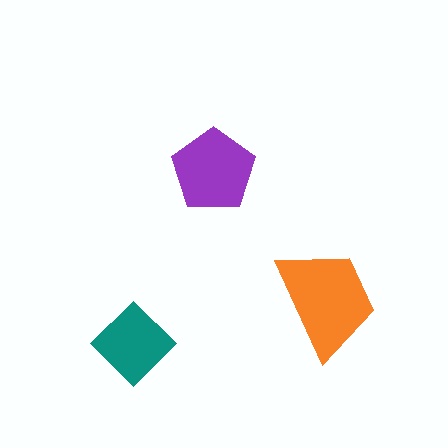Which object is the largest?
The orange trapezoid.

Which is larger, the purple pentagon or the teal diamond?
The purple pentagon.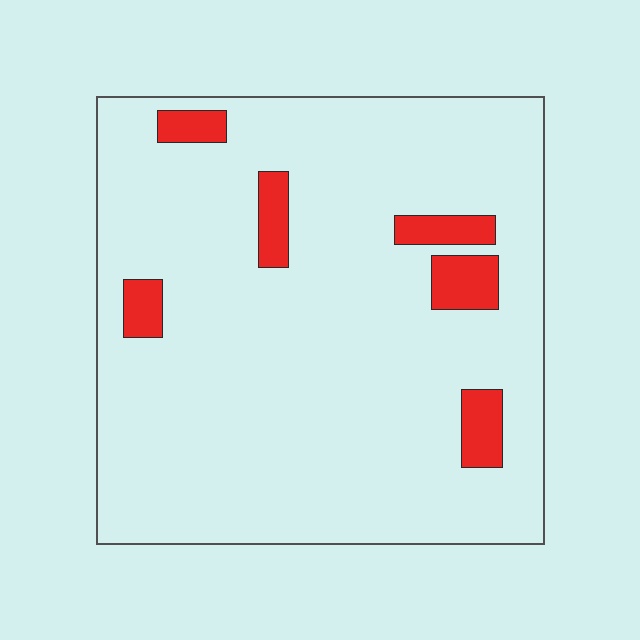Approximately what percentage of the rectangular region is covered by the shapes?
Approximately 10%.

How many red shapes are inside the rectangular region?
6.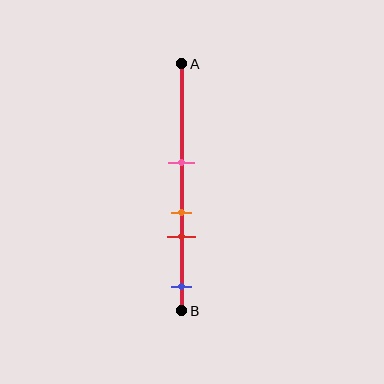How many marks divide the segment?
There are 4 marks dividing the segment.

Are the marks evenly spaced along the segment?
No, the marks are not evenly spaced.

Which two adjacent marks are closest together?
The orange and red marks are the closest adjacent pair.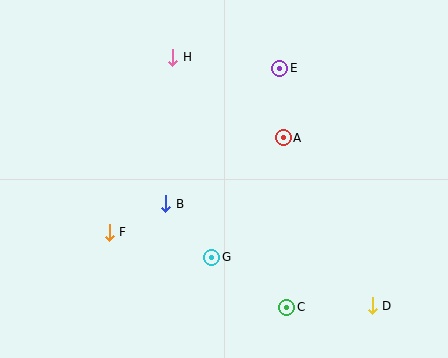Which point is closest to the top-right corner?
Point E is closest to the top-right corner.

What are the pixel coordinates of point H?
Point H is at (173, 57).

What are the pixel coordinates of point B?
Point B is at (166, 204).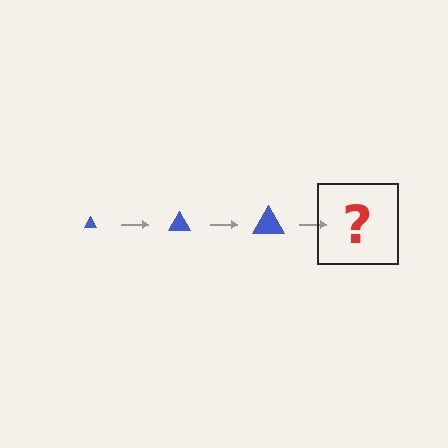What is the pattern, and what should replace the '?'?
The pattern is that the triangle gets progressively larger each step. The '?' should be a blue triangle, larger than the previous one.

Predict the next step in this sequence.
The next step is a blue triangle, larger than the previous one.